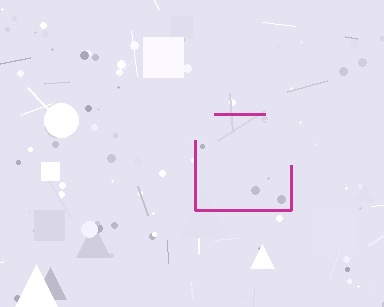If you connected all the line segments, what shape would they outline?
They would outline a square.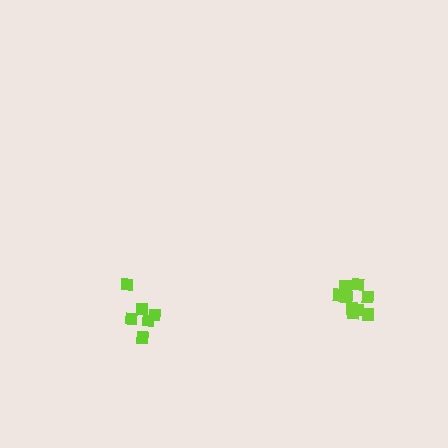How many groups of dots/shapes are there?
There are 2 groups.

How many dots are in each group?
Group 1: 9 dots, Group 2: 6 dots (15 total).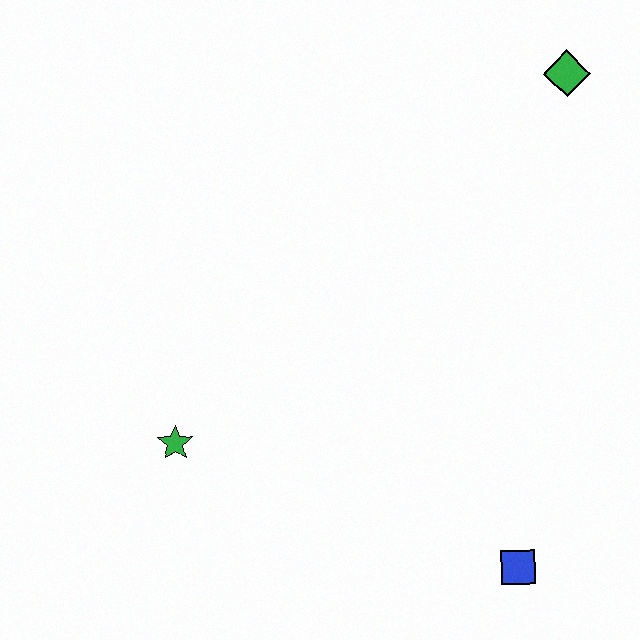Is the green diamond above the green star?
Yes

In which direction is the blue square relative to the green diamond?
The blue square is below the green diamond.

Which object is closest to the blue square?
The green star is closest to the blue square.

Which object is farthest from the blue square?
The green diamond is farthest from the blue square.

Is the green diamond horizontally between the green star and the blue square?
No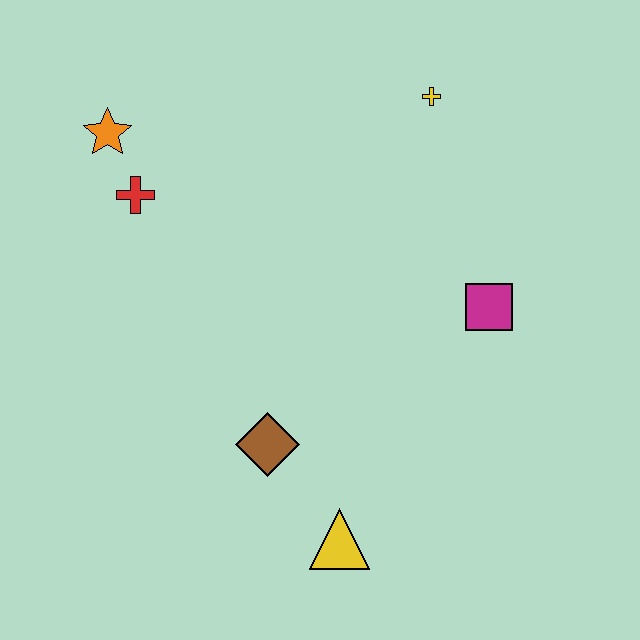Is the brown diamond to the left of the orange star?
No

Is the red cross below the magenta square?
No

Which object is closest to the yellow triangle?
The brown diamond is closest to the yellow triangle.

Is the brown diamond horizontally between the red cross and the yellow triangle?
Yes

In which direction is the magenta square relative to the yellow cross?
The magenta square is below the yellow cross.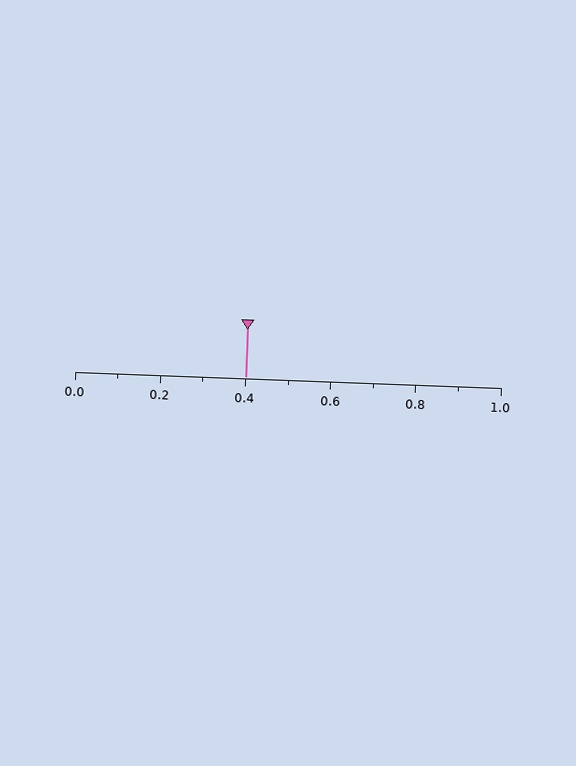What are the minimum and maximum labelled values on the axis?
The axis runs from 0.0 to 1.0.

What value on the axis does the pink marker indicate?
The marker indicates approximately 0.4.